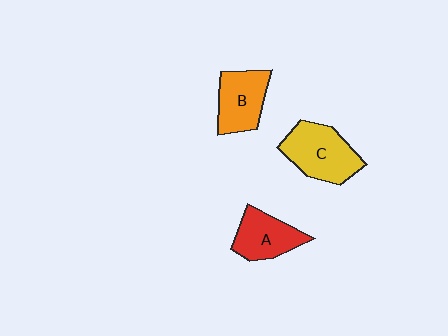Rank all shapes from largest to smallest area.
From largest to smallest: C (yellow), B (orange), A (red).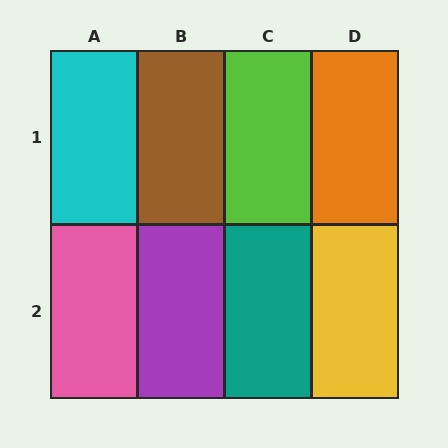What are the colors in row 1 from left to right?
Cyan, brown, lime, orange.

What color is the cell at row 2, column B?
Purple.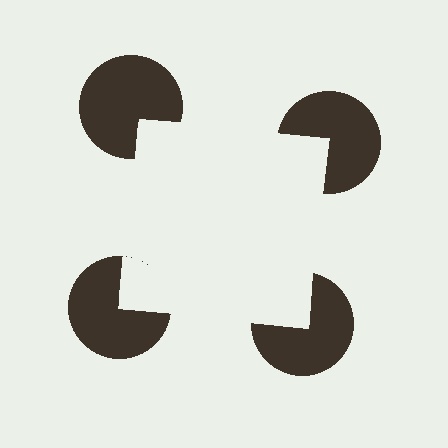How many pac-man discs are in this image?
There are 4 — one at each vertex of the illusory square.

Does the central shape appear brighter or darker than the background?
It typically appears slightly brighter than the background, even though no actual brightness change is drawn.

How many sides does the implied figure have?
4 sides.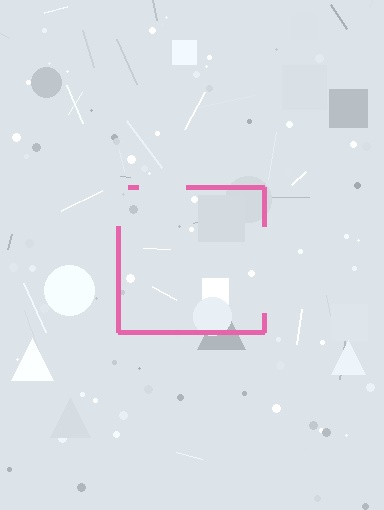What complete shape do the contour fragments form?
The contour fragments form a square.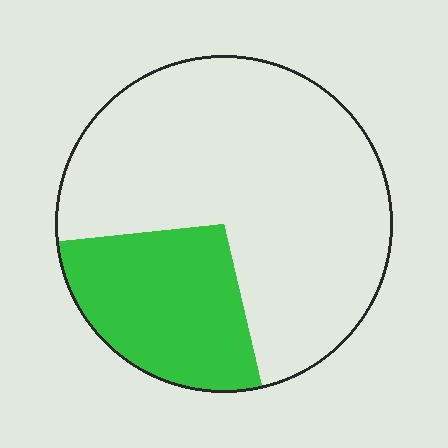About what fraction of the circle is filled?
About one quarter (1/4).